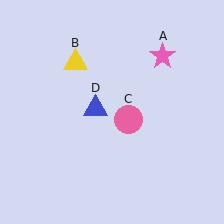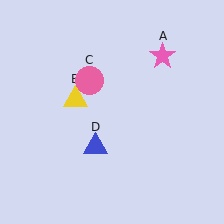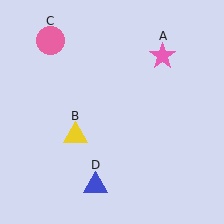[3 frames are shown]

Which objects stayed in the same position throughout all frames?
Pink star (object A) remained stationary.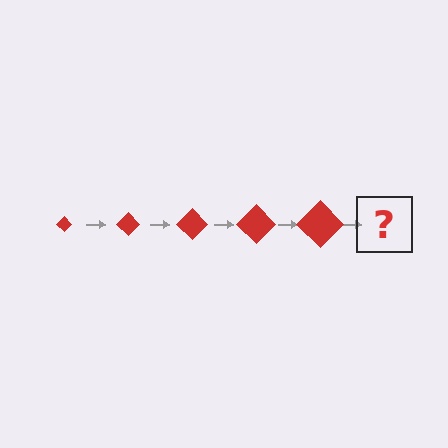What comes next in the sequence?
The next element should be a red diamond, larger than the previous one.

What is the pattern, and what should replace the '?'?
The pattern is that the diamond gets progressively larger each step. The '?' should be a red diamond, larger than the previous one.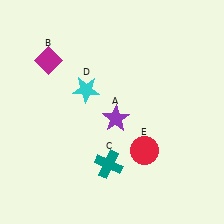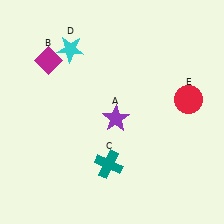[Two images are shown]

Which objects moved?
The objects that moved are: the cyan star (D), the red circle (E).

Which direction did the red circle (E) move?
The red circle (E) moved up.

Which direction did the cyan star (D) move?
The cyan star (D) moved up.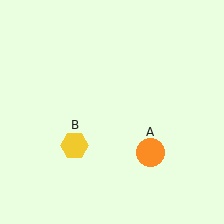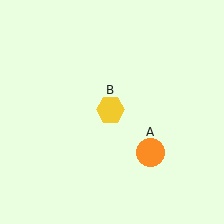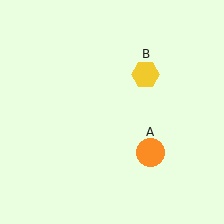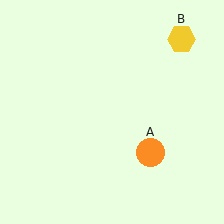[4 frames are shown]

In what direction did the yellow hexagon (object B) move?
The yellow hexagon (object B) moved up and to the right.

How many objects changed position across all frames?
1 object changed position: yellow hexagon (object B).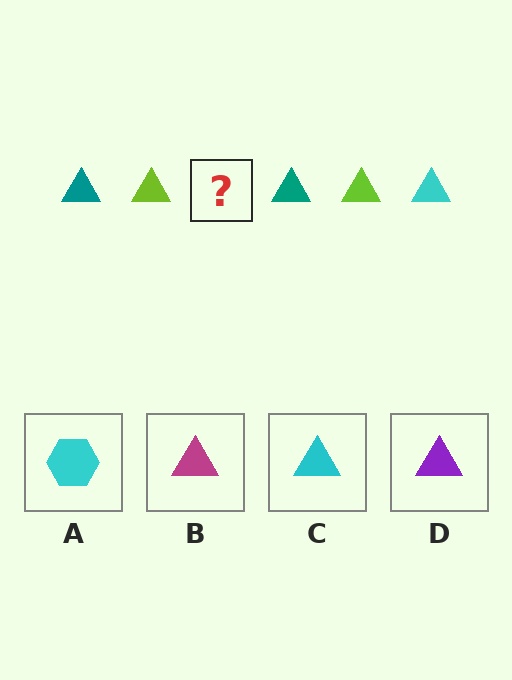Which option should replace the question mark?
Option C.